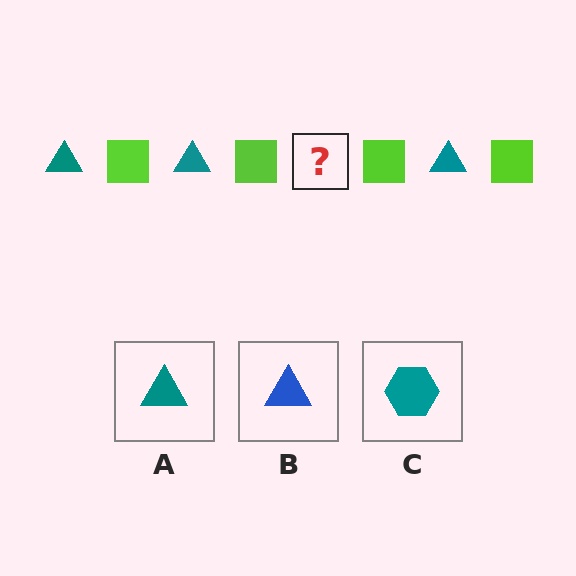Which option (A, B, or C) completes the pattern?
A.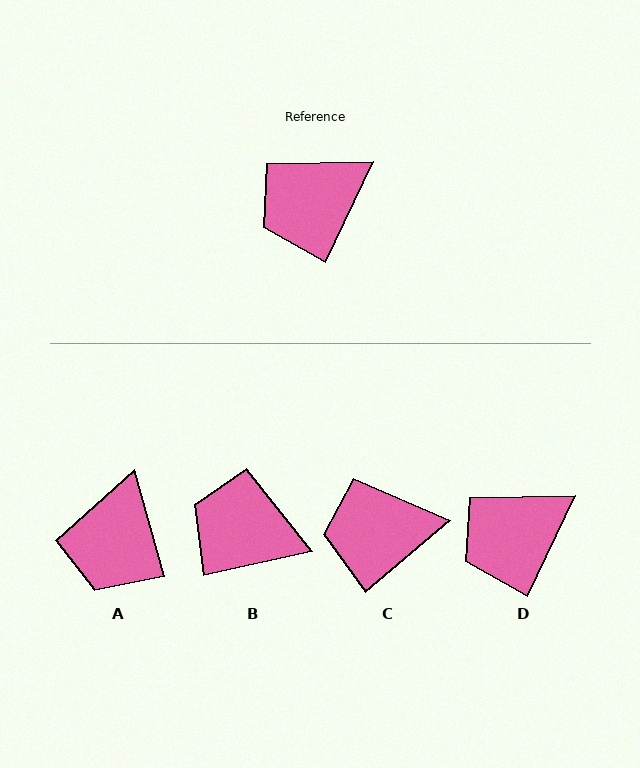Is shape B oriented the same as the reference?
No, it is off by about 52 degrees.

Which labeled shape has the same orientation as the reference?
D.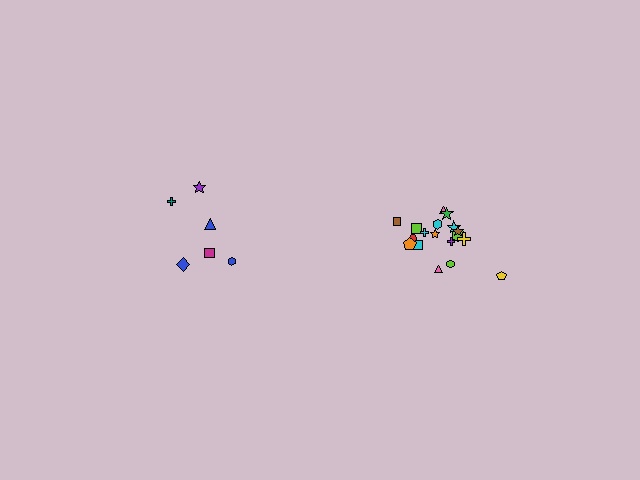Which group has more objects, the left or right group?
The right group.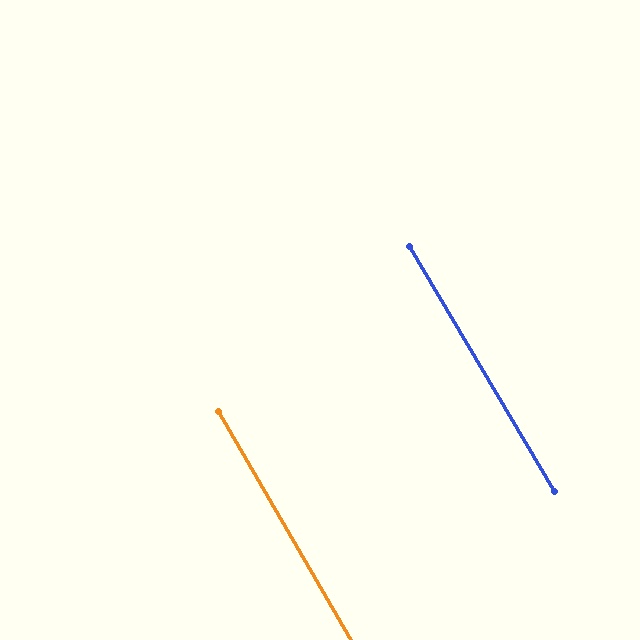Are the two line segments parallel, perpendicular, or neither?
Parallel — their directions differ by only 0.7°.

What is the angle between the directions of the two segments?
Approximately 1 degree.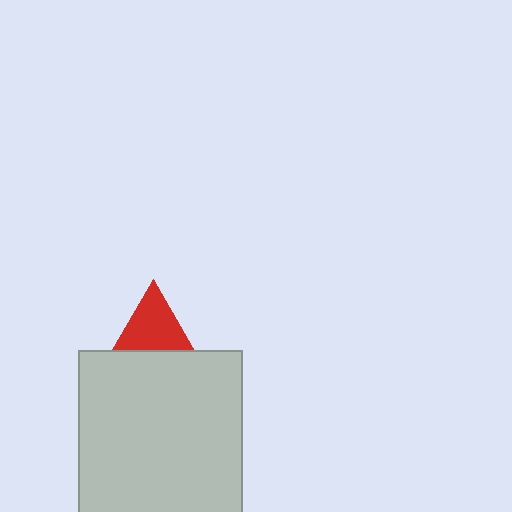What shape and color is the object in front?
The object in front is a light gray rectangle.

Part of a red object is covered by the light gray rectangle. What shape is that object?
It is a triangle.